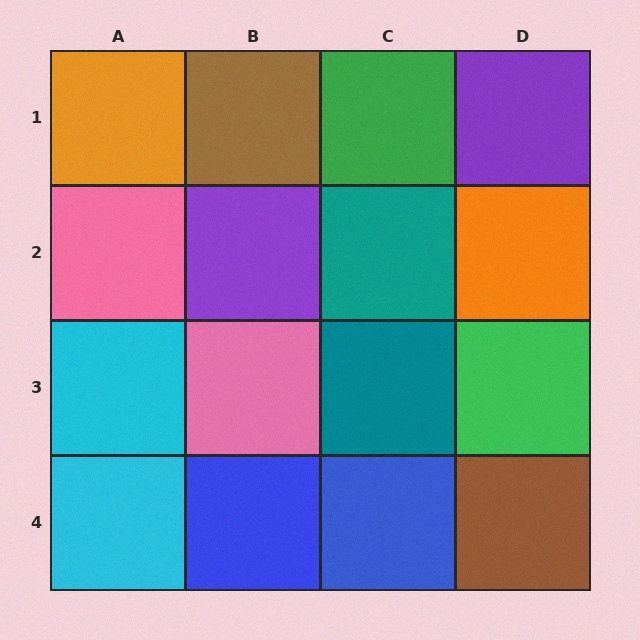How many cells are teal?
2 cells are teal.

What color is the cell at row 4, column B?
Blue.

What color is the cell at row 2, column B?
Purple.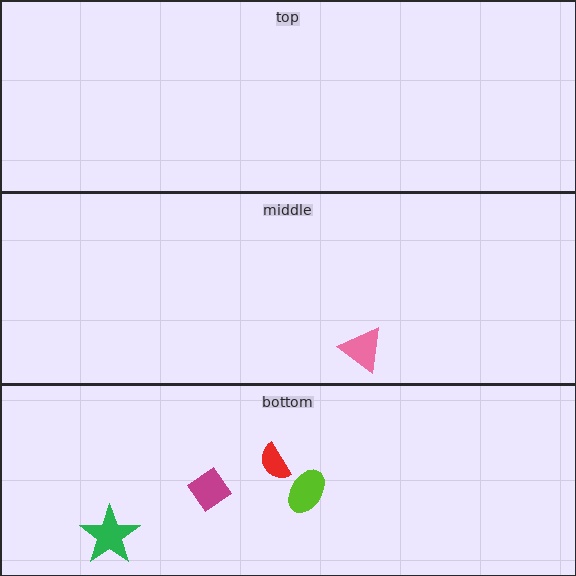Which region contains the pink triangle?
The middle region.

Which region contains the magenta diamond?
The bottom region.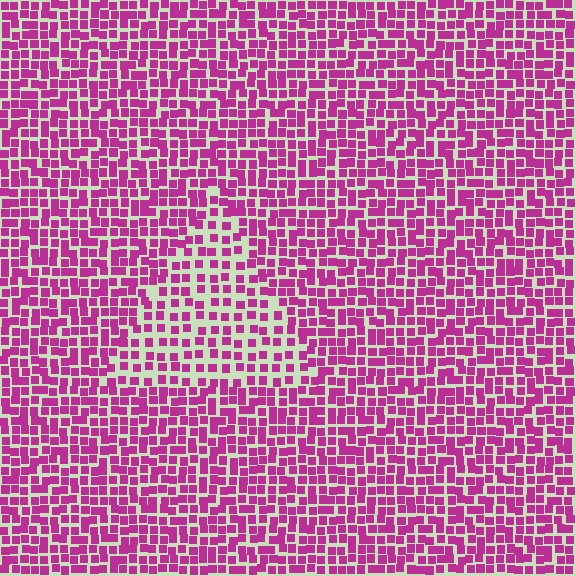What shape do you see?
I see a triangle.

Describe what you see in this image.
The image contains small magenta elements arranged at two different densities. A triangle-shaped region is visible where the elements are less densely packed than the surrounding area.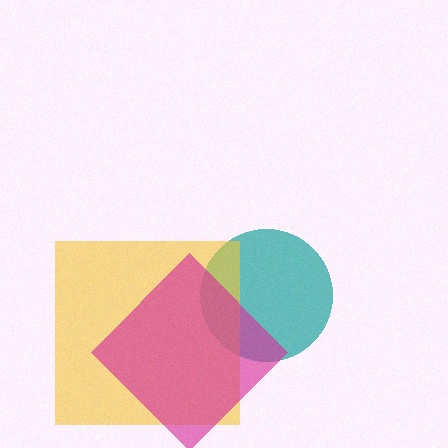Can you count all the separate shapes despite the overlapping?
Yes, there are 3 separate shapes.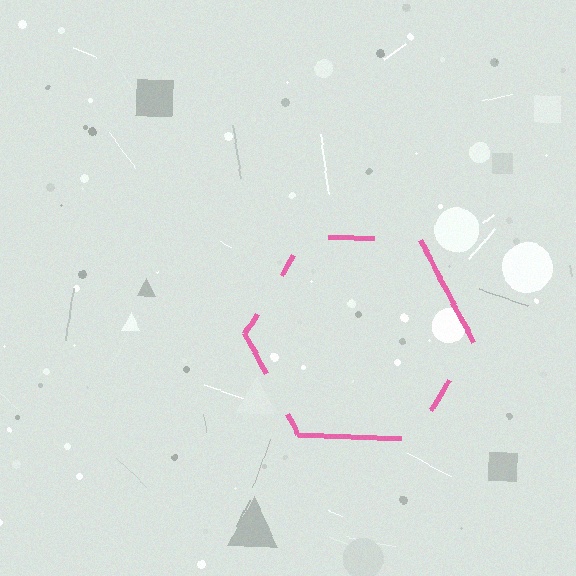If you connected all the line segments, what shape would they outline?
They would outline a hexagon.